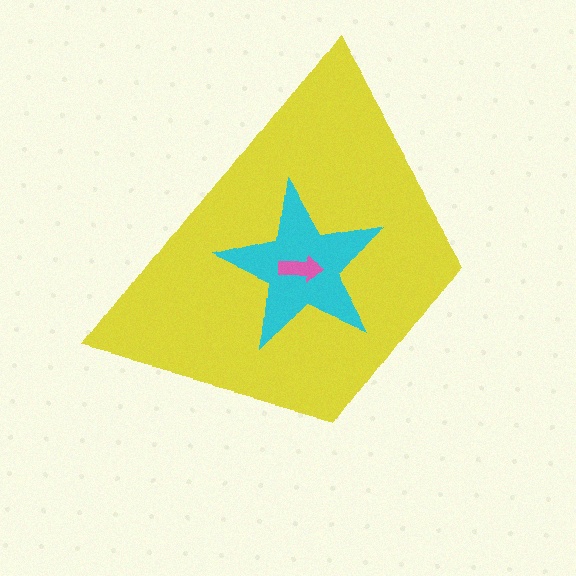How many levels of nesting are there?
3.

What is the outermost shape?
The yellow trapezoid.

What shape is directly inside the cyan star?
The pink arrow.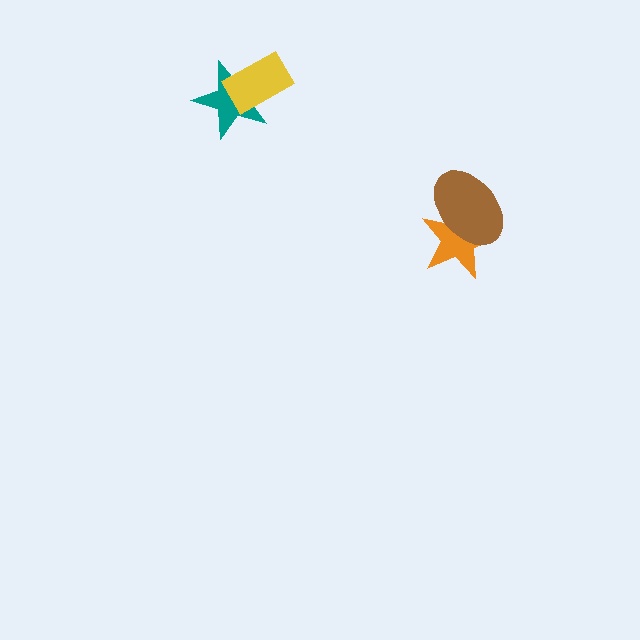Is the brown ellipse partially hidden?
No, no other shape covers it.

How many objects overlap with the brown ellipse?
1 object overlaps with the brown ellipse.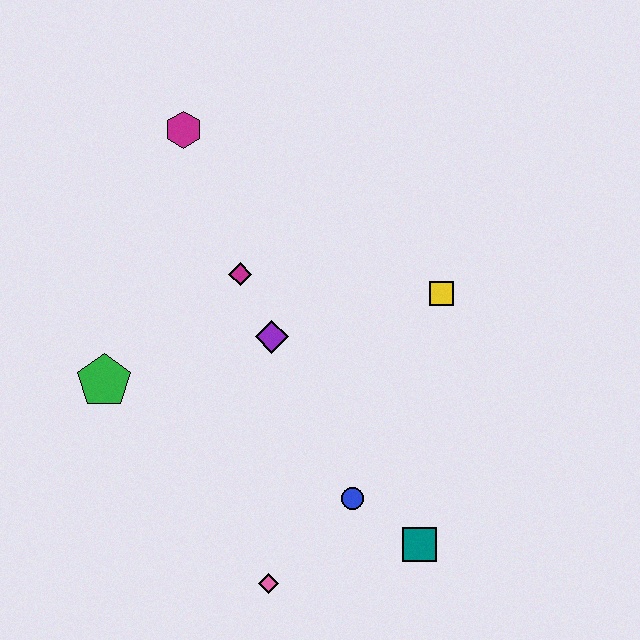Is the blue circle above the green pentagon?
No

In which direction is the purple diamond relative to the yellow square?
The purple diamond is to the left of the yellow square.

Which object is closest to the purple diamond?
The magenta diamond is closest to the purple diamond.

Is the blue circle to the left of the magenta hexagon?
No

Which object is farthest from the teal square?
The magenta hexagon is farthest from the teal square.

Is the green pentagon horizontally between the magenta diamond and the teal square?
No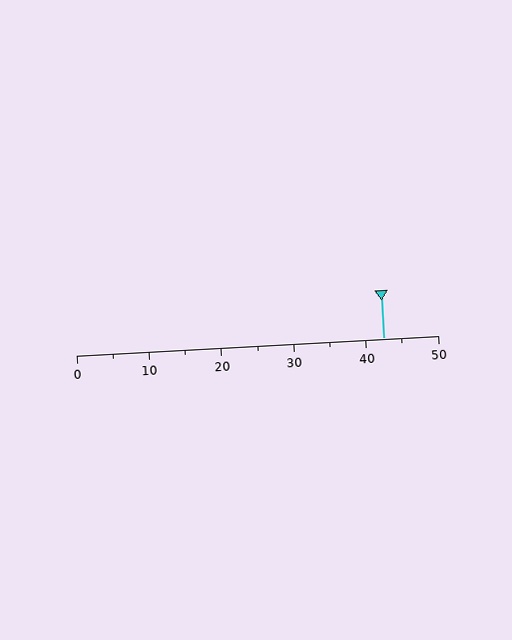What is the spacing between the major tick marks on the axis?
The major ticks are spaced 10 apart.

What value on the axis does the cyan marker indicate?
The marker indicates approximately 42.5.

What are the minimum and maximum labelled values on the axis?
The axis runs from 0 to 50.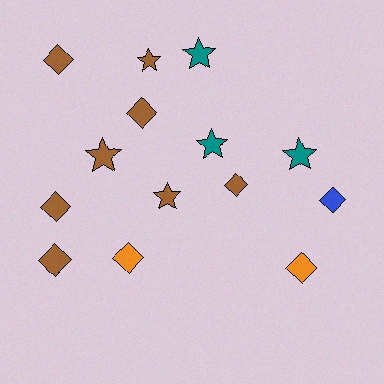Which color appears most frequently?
Brown, with 8 objects.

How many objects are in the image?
There are 14 objects.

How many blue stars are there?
There are no blue stars.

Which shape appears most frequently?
Diamond, with 8 objects.